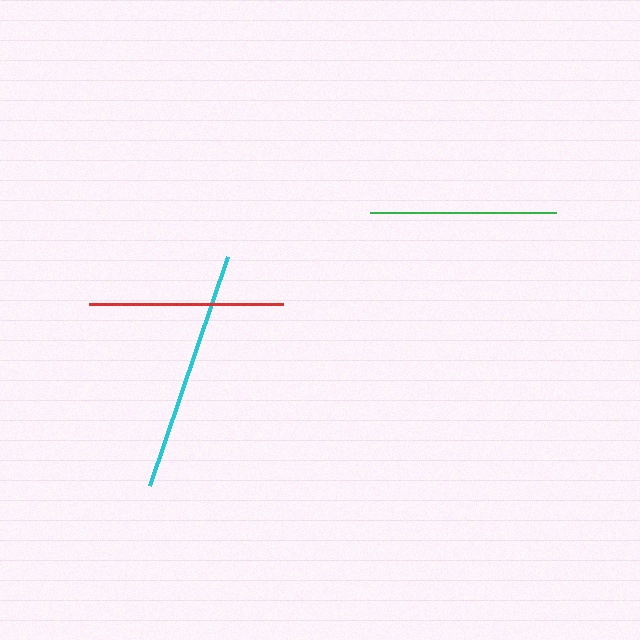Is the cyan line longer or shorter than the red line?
The cyan line is longer than the red line.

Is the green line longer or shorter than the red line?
The red line is longer than the green line.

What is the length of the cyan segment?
The cyan segment is approximately 242 pixels long.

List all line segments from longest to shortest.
From longest to shortest: cyan, red, green.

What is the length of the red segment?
The red segment is approximately 194 pixels long.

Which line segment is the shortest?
The green line is the shortest at approximately 186 pixels.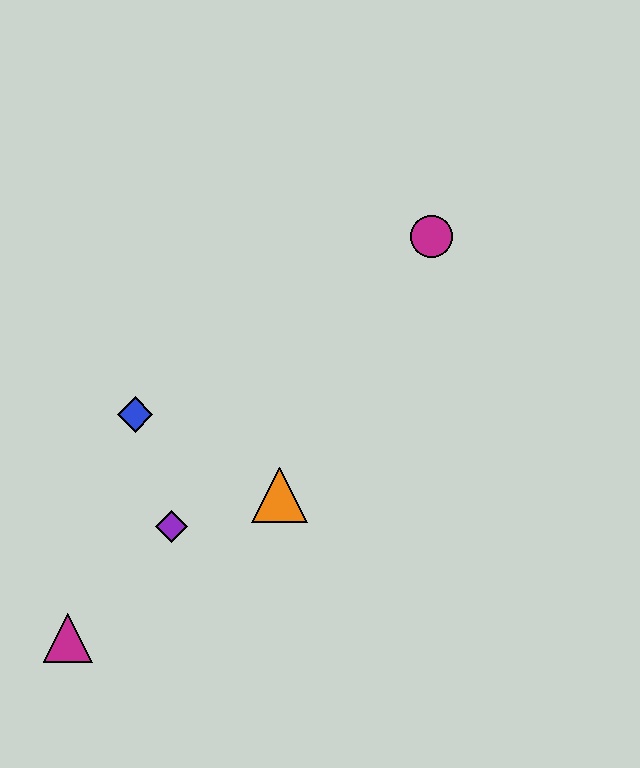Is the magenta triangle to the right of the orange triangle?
No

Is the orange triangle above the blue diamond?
No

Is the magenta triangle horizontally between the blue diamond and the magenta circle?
No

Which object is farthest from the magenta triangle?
The magenta circle is farthest from the magenta triangle.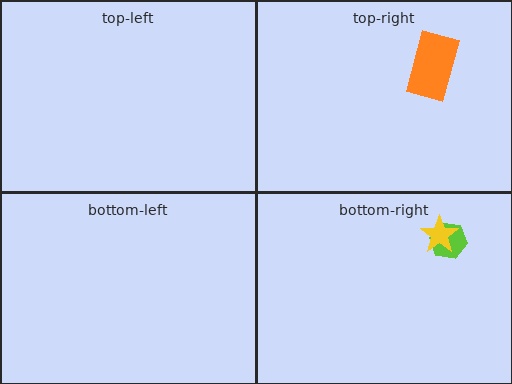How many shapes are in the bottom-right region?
2.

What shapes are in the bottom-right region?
The lime hexagon, the yellow star.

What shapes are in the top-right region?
The orange rectangle.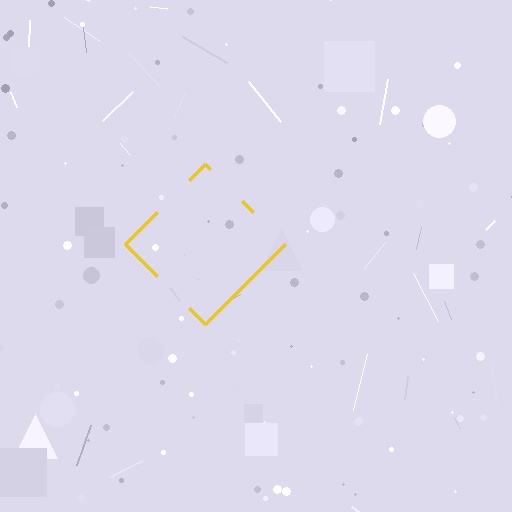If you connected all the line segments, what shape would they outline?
They would outline a diamond.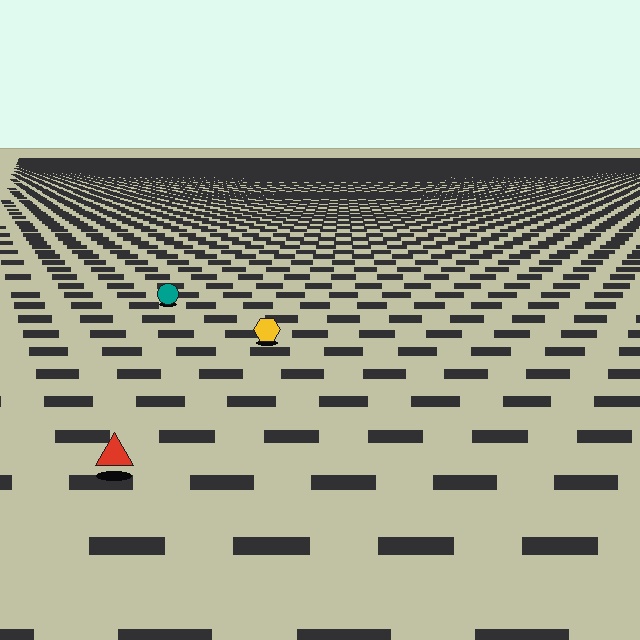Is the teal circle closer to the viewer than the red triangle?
No. The red triangle is closer — you can tell from the texture gradient: the ground texture is coarser near it.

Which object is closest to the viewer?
The red triangle is closest. The texture marks near it are larger and more spread out.